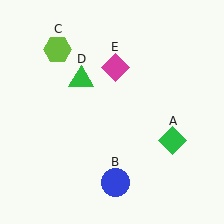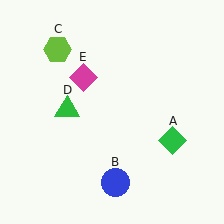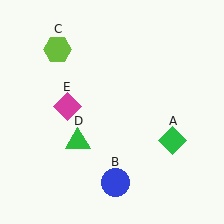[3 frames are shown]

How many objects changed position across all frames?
2 objects changed position: green triangle (object D), magenta diamond (object E).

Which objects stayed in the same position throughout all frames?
Green diamond (object A) and blue circle (object B) and lime hexagon (object C) remained stationary.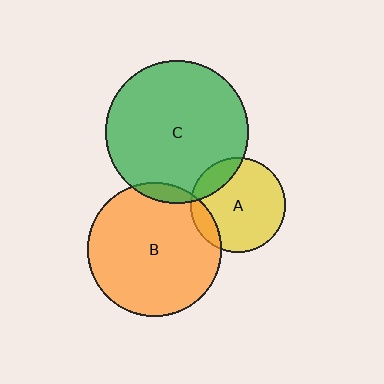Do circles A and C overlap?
Yes.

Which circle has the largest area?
Circle C (green).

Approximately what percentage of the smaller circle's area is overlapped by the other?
Approximately 15%.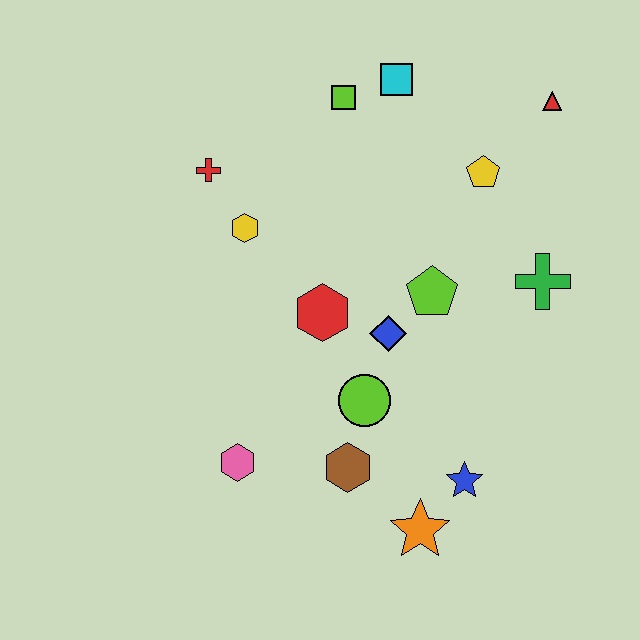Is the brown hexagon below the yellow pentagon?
Yes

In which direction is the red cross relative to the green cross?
The red cross is to the left of the green cross.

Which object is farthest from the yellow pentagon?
The pink hexagon is farthest from the yellow pentagon.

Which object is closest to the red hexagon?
The blue diamond is closest to the red hexagon.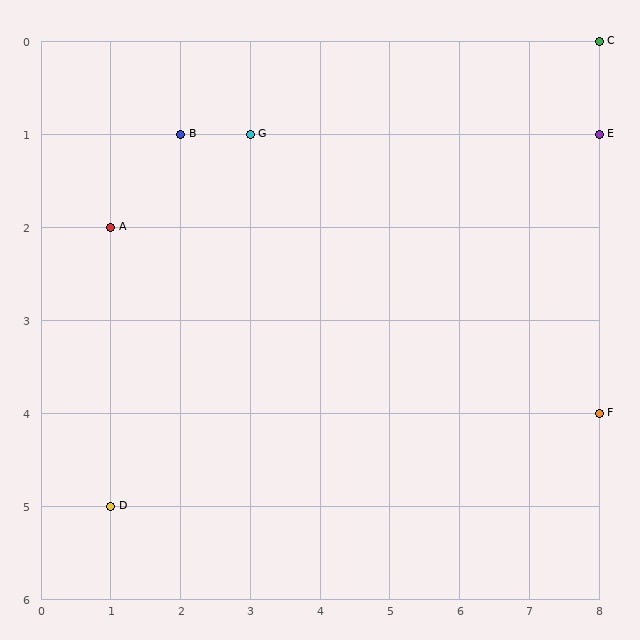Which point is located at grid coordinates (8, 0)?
Point C is at (8, 0).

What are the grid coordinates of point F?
Point F is at grid coordinates (8, 4).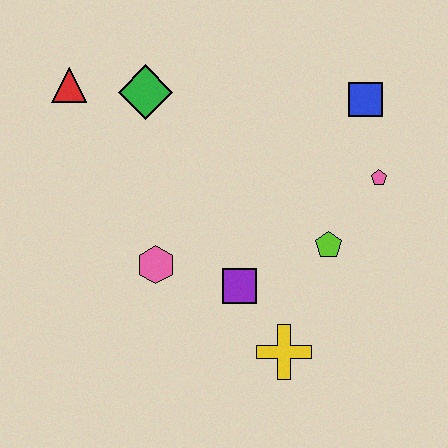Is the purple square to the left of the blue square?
Yes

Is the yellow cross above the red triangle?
No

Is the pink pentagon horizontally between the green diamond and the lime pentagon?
No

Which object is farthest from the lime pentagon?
The red triangle is farthest from the lime pentagon.